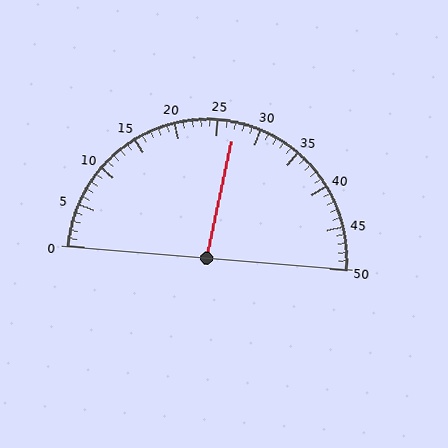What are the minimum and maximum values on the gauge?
The gauge ranges from 0 to 50.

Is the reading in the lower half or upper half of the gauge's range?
The reading is in the upper half of the range (0 to 50).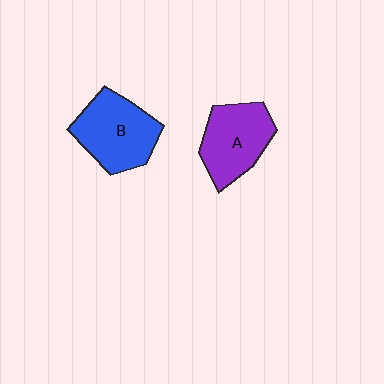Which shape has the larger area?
Shape B (blue).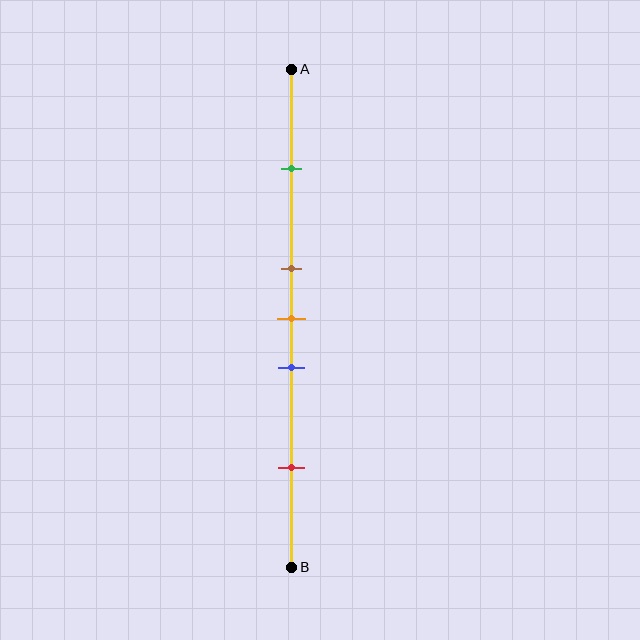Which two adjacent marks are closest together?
The brown and orange marks are the closest adjacent pair.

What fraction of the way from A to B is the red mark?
The red mark is approximately 80% (0.8) of the way from A to B.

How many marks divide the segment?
There are 5 marks dividing the segment.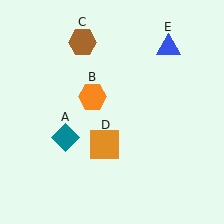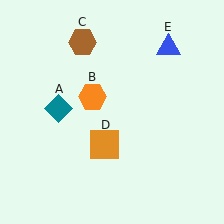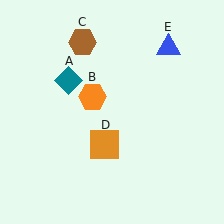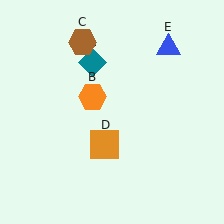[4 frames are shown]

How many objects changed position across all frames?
1 object changed position: teal diamond (object A).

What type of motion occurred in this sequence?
The teal diamond (object A) rotated clockwise around the center of the scene.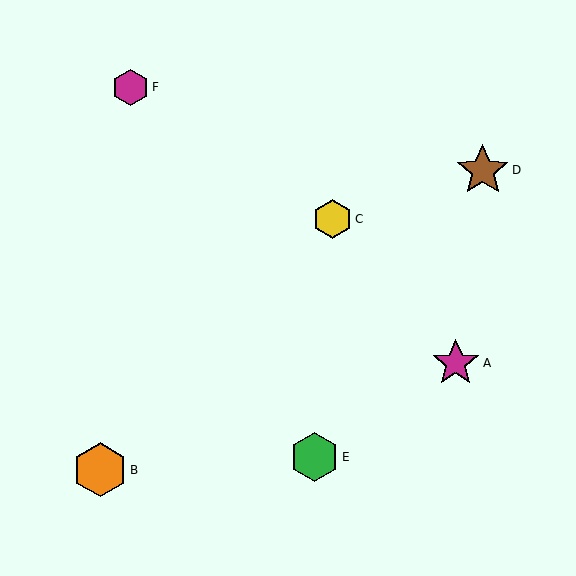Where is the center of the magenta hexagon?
The center of the magenta hexagon is at (131, 87).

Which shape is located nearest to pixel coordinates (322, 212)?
The yellow hexagon (labeled C) at (332, 219) is nearest to that location.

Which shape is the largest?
The orange hexagon (labeled B) is the largest.